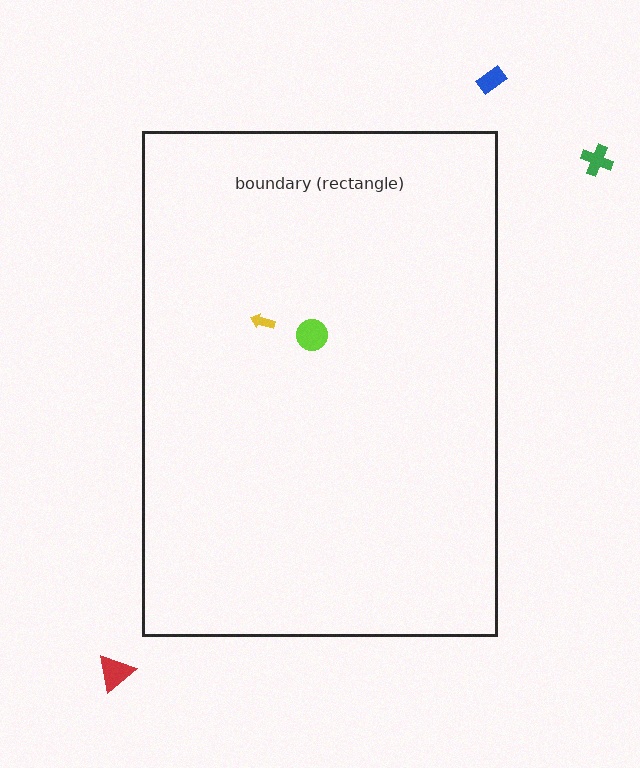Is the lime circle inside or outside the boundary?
Inside.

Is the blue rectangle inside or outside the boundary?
Outside.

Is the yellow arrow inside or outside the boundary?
Inside.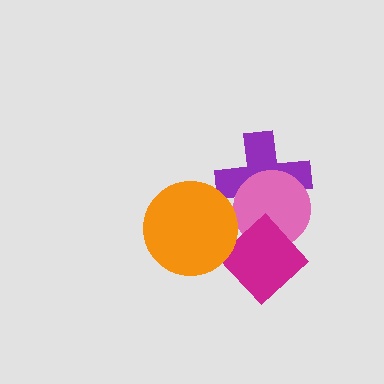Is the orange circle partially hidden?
No, no other shape covers it.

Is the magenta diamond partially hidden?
Yes, it is partially covered by another shape.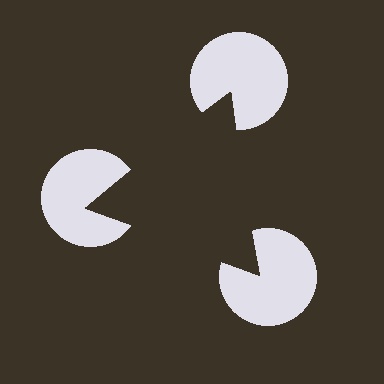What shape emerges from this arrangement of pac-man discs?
An illusory triangle — its edges are inferred from the aligned wedge cuts in the pac-man discs, not physically drawn.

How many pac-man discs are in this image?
There are 3 — one at each vertex of the illusory triangle.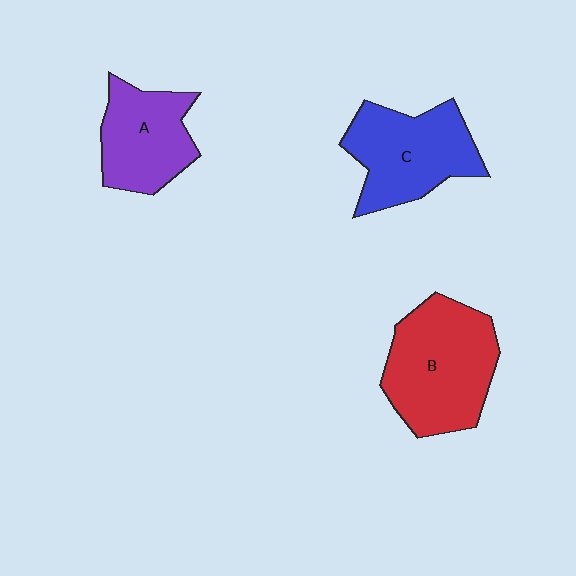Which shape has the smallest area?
Shape A (purple).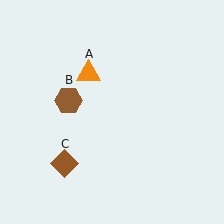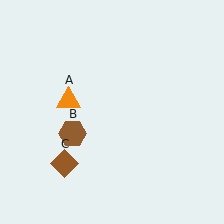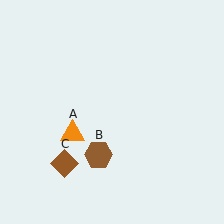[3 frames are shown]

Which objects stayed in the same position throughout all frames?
Brown diamond (object C) remained stationary.